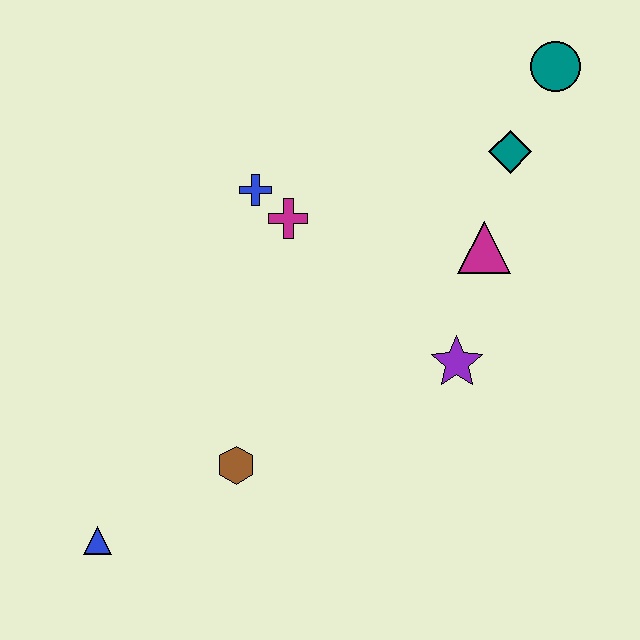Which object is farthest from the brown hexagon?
The teal circle is farthest from the brown hexagon.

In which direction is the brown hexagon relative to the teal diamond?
The brown hexagon is below the teal diamond.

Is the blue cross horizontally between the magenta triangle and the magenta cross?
No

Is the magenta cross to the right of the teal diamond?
No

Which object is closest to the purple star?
The magenta triangle is closest to the purple star.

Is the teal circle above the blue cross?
Yes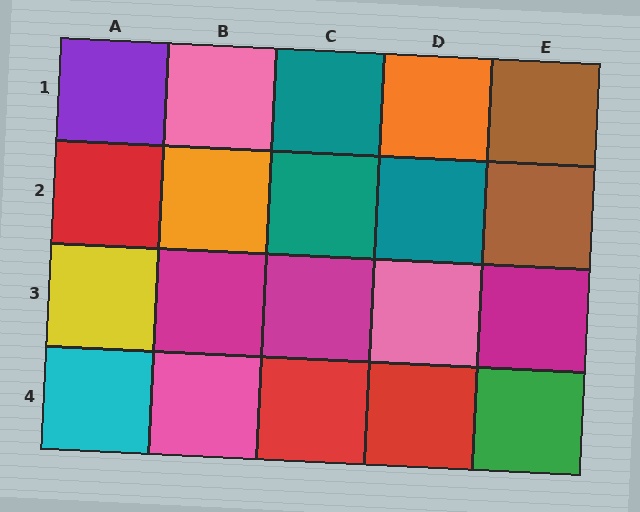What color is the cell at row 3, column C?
Magenta.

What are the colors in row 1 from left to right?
Purple, pink, teal, orange, brown.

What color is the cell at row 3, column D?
Pink.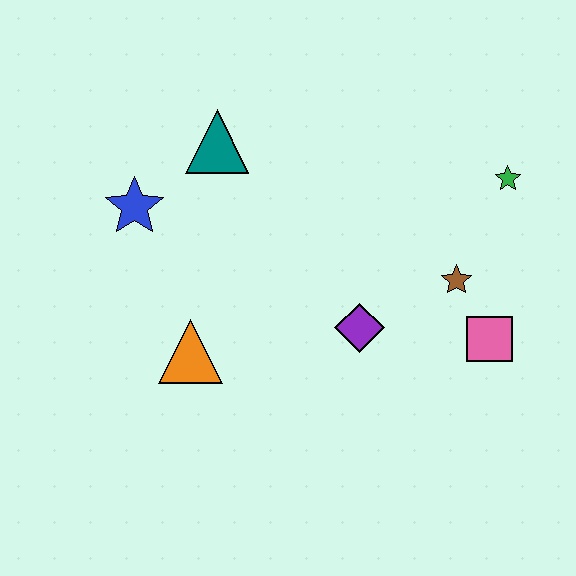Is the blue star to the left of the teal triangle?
Yes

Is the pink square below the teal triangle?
Yes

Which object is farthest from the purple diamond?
The blue star is farthest from the purple diamond.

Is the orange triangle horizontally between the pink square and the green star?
No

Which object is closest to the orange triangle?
The blue star is closest to the orange triangle.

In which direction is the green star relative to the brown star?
The green star is above the brown star.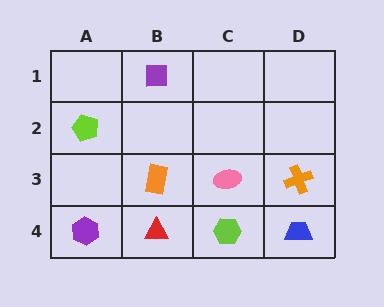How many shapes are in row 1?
1 shape.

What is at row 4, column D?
A blue trapezoid.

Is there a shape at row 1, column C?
No, that cell is empty.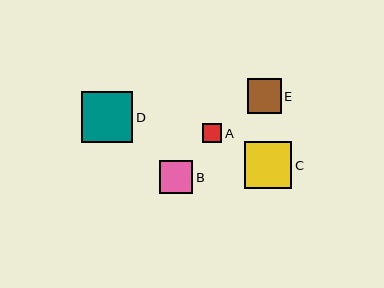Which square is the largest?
Square D is the largest with a size of approximately 51 pixels.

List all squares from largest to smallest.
From largest to smallest: D, C, E, B, A.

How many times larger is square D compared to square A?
Square D is approximately 2.7 times the size of square A.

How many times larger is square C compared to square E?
Square C is approximately 1.4 times the size of square E.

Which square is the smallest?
Square A is the smallest with a size of approximately 19 pixels.